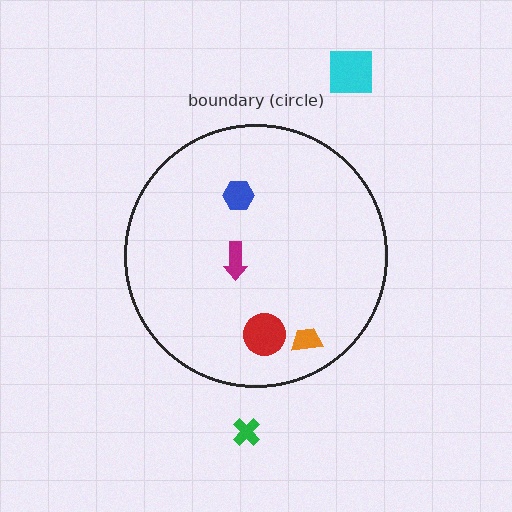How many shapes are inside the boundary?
4 inside, 2 outside.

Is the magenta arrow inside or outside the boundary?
Inside.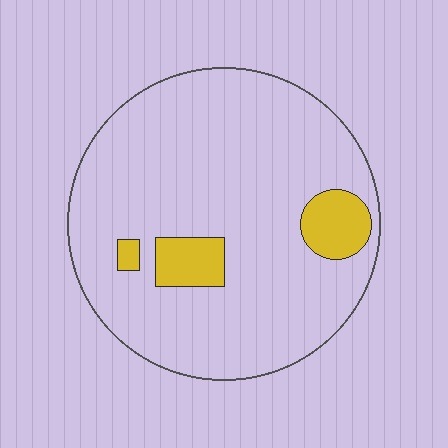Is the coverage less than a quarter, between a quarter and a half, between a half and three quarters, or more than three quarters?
Less than a quarter.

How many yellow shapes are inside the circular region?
3.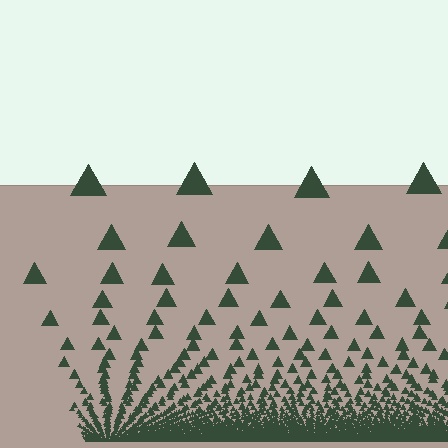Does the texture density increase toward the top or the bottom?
Density increases toward the bottom.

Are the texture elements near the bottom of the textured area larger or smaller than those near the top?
Smaller. The gradient is inverted — elements near the bottom are smaller and denser.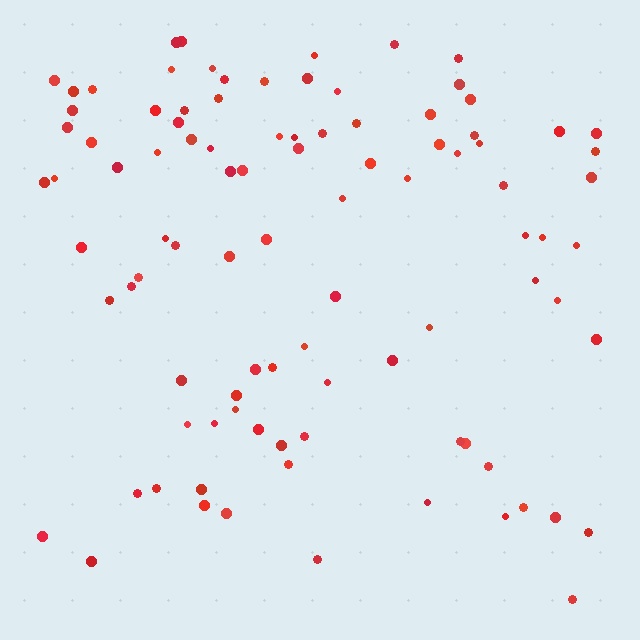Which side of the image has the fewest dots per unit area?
The bottom.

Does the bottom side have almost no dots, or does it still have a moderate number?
Still a moderate number, just noticeably fewer than the top.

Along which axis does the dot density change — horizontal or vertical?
Vertical.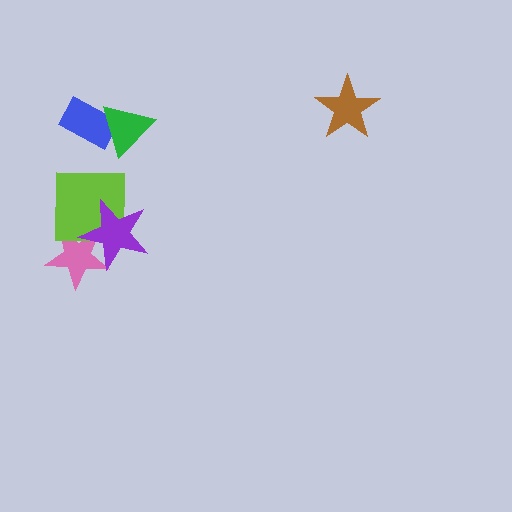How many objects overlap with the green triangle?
1 object overlaps with the green triangle.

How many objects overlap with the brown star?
0 objects overlap with the brown star.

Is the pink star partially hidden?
Yes, it is partially covered by another shape.